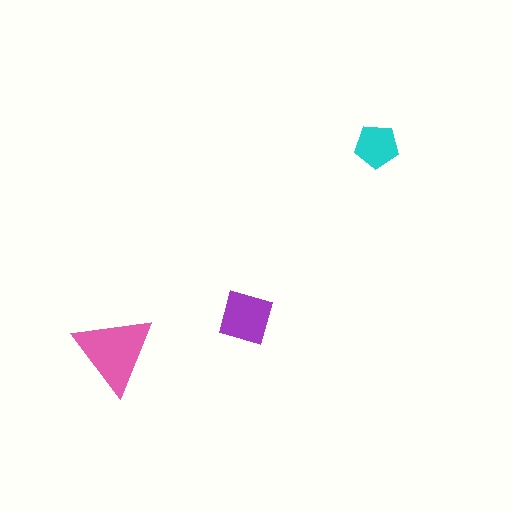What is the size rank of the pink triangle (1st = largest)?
1st.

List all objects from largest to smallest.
The pink triangle, the purple diamond, the cyan pentagon.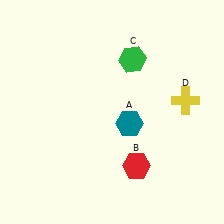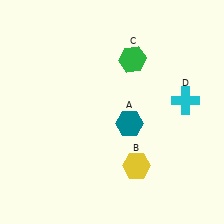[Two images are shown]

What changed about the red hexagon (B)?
In Image 1, B is red. In Image 2, it changed to yellow.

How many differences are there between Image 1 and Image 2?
There are 2 differences between the two images.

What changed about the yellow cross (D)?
In Image 1, D is yellow. In Image 2, it changed to cyan.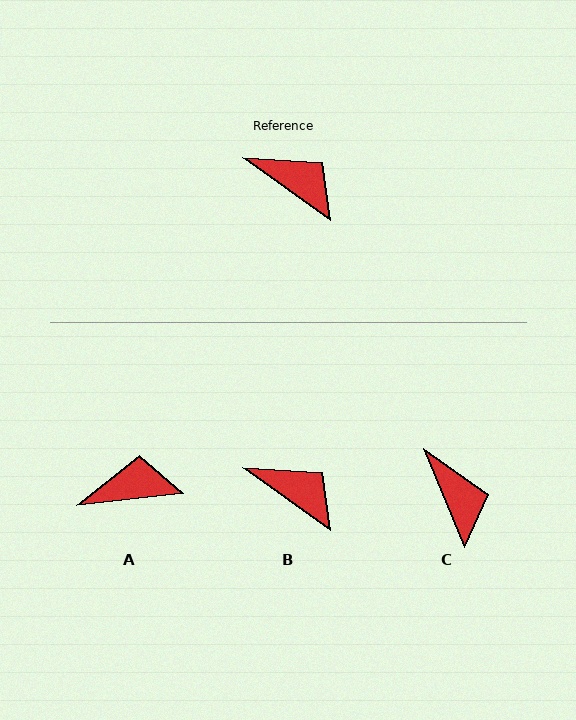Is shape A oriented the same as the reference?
No, it is off by about 42 degrees.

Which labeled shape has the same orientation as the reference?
B.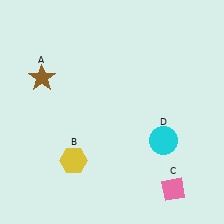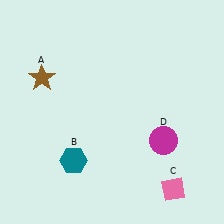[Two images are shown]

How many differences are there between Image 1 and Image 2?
There are 2 differences between the two images.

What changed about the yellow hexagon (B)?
In Image 1, B is yellow. In Image 2, it changed to teal.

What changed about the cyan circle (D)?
In Image 1, D is cyan. In Image 2, it changed to magenta.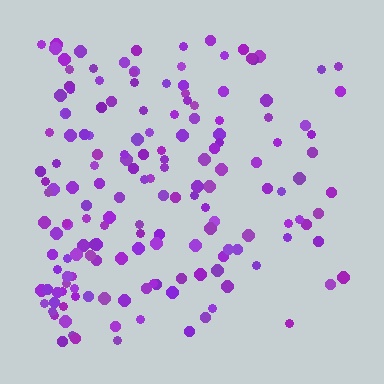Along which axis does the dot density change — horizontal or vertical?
Horizontal.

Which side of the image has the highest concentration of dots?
The left.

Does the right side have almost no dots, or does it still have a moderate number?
Still a moderate number, just noticeably fewer than the left.